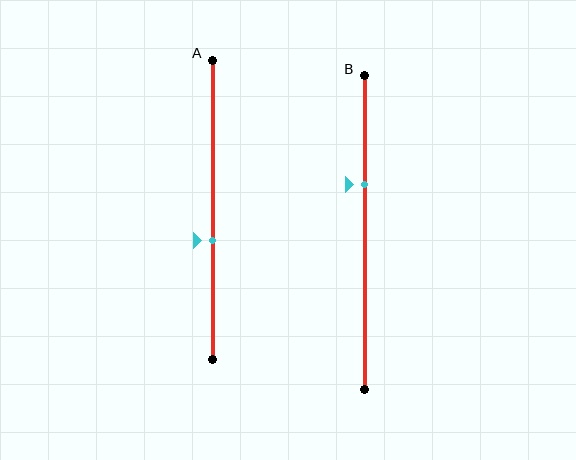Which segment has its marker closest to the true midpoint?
Segment A has its marker closest to the true midpoint.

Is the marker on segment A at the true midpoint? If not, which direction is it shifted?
No, the marker on segment A is shifted downward by about 10% of the segment length.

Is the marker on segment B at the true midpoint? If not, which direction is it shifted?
No, the marker on segment B is shifted upward by about 15% of the segment length.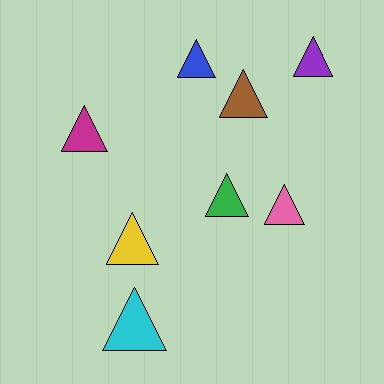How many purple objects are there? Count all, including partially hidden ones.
There is 1 purple object.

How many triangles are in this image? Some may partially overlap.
There are 8 triangles.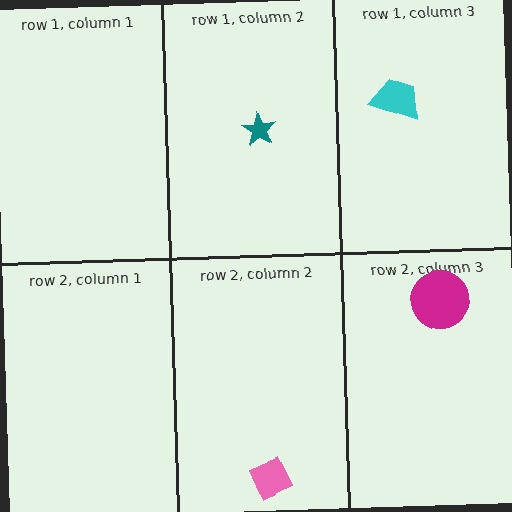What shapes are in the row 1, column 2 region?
The teal star.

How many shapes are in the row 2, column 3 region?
1.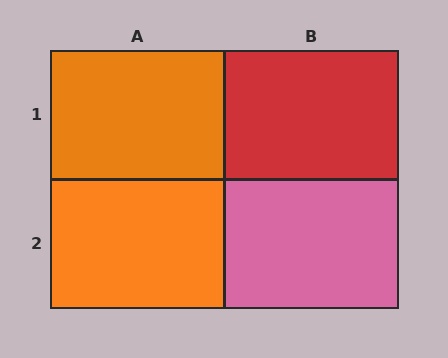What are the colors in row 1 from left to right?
Orange, red.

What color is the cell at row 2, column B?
Pink.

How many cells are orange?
2 cells are orange.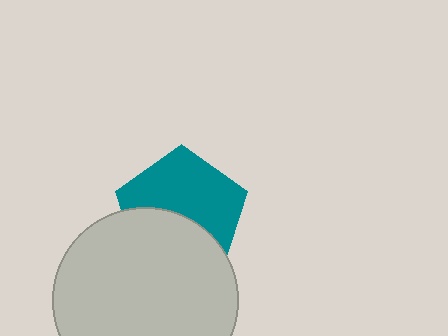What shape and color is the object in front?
The object in front is a light gray circle.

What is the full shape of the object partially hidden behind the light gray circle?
The partially hidden object is a teal pentagon.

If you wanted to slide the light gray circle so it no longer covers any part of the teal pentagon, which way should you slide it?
Slide it down — that is the most direct way to separate the two shapes.